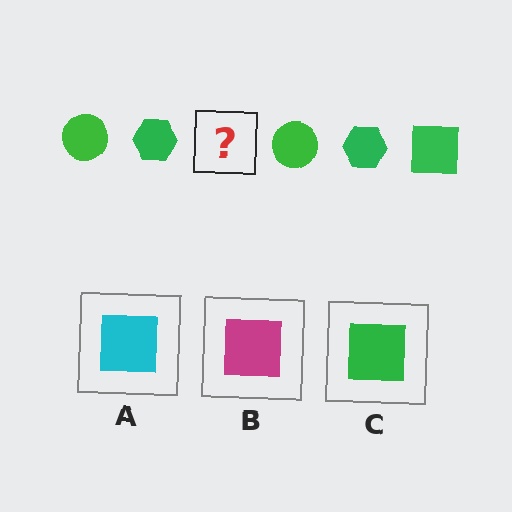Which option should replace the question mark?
Option C.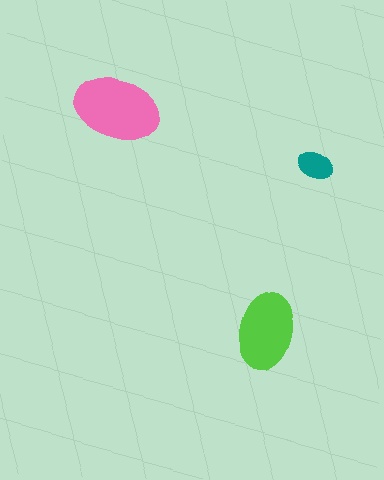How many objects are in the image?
There are 3 objects in the image.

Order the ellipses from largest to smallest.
the pink one, the lime one, the teal one.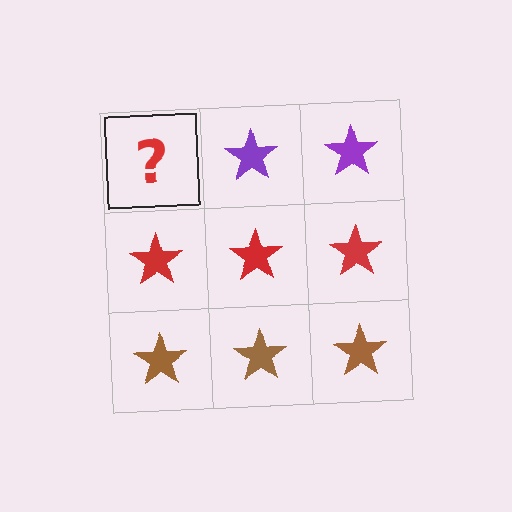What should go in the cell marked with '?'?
The missing cell should contain a purple star.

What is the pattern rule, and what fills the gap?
The rule is that each row has a consistent color. The gap should be filled with a purple star.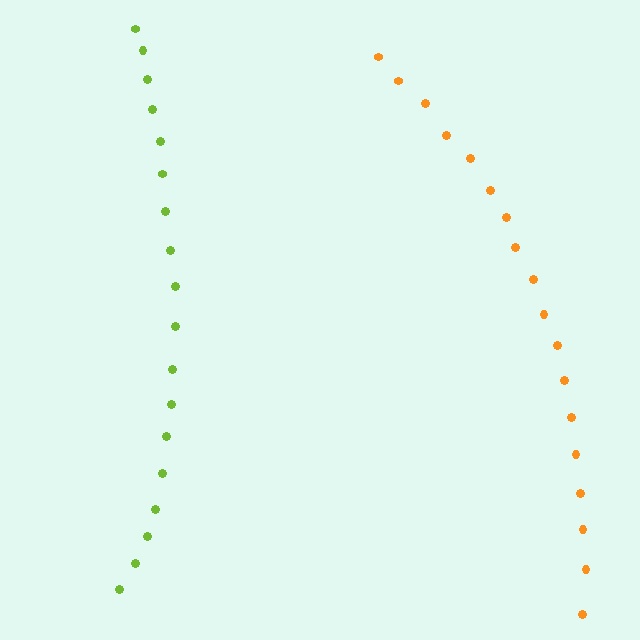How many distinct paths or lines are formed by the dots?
There are 2 distinct paths.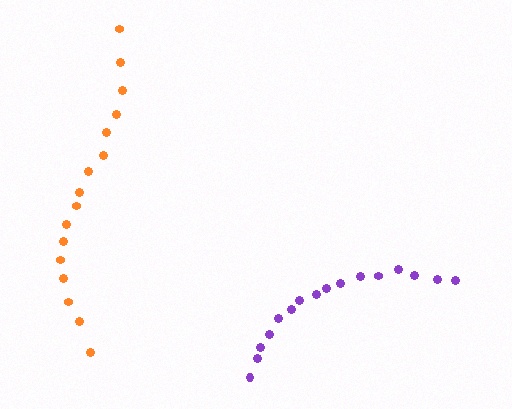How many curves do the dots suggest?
There are 2 distinct paths.